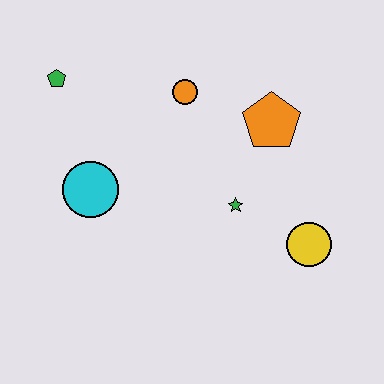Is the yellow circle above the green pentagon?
No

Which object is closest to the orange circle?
The orange pentagon is closest to the orange circle.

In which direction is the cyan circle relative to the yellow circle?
The cyan circle is to the left of the yellow circle.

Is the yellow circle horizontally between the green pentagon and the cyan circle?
No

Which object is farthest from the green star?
The green pentagon is farthest from the green star.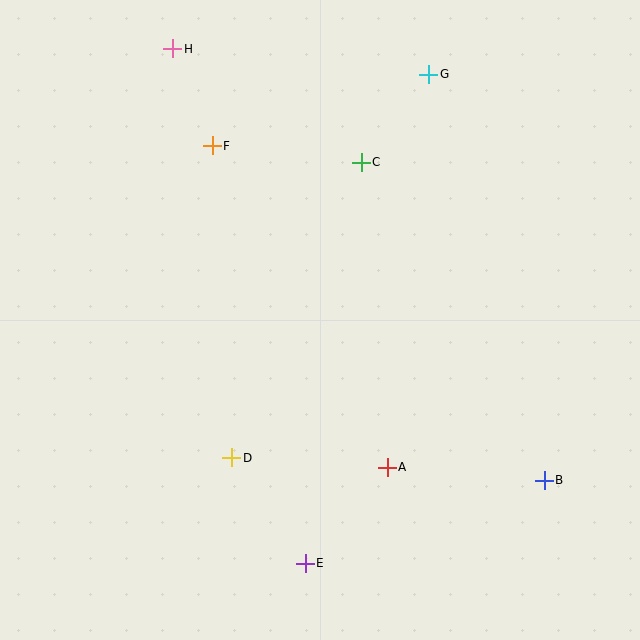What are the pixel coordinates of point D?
Point D is at (232, 458).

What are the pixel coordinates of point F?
Point F is at (212, 146).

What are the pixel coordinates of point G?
Point G is at (429, 74).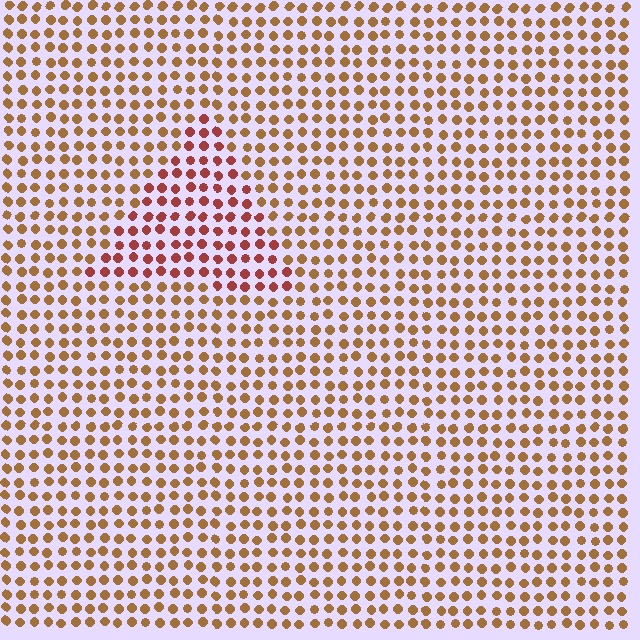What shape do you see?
I see a triangle.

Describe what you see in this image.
The image is filled with small brown elements in a uniform arrangement. A triangle-shaped region is visible where the elements are tinted to a slightly different hue, forming a subtle color boundary.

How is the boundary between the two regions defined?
The boundary is defined purely by a slight shift in hue (about 31 degrees). Spacing, size, and orientation are identical on both sides.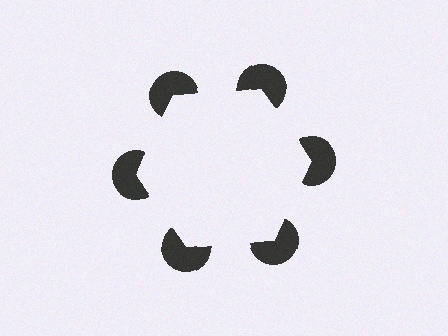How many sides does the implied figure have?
6 sides.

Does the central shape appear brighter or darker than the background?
It typically appears slightly brighter than the background, even though no actual brightness change is drawn.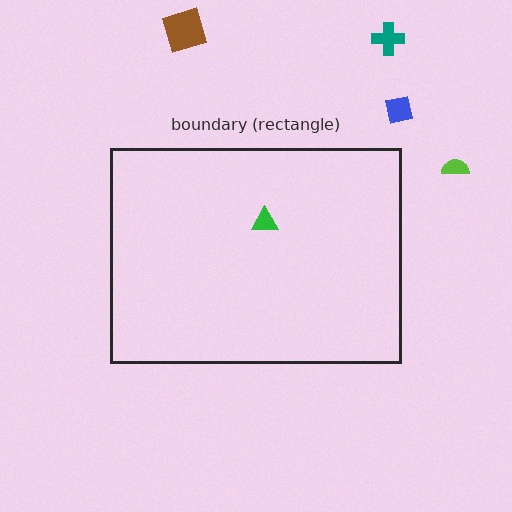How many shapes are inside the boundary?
1 inside, 4 outside.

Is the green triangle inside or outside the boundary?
Inside.